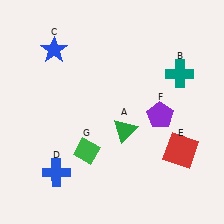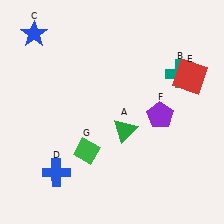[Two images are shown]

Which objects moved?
The objects that moved are: the blue star (C), the red square (E).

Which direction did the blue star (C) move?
The blue star (C) moved left.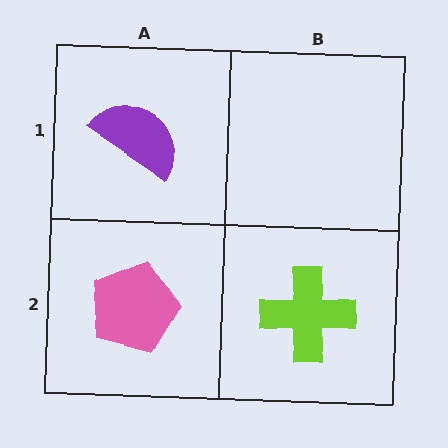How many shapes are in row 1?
1 shape.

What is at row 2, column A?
A pink pentagon.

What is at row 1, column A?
A purple semicircle.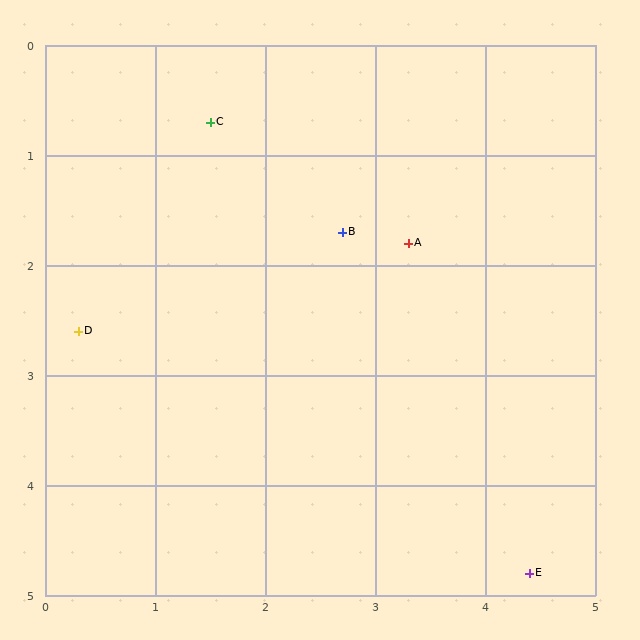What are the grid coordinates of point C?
Point C is at approximately (1.5, 0.7).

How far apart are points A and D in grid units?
Points A and D are about 3.1 grid units apart.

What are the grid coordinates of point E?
Point E is at approximately (4.4, 4.8).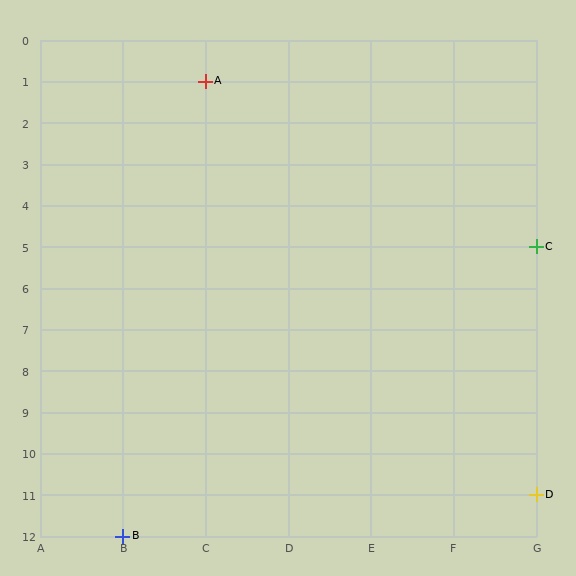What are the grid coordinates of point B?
Point B is at grid coordinates (B, 12).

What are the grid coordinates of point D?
Point D is at grid coordinates (G, 11).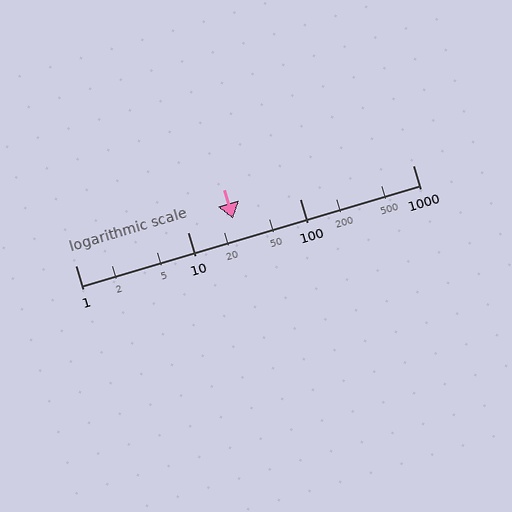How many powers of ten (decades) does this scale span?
The scale spans 3 decades, from 1 to 1000.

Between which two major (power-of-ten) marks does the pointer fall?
The pointer is between 10 and 100.